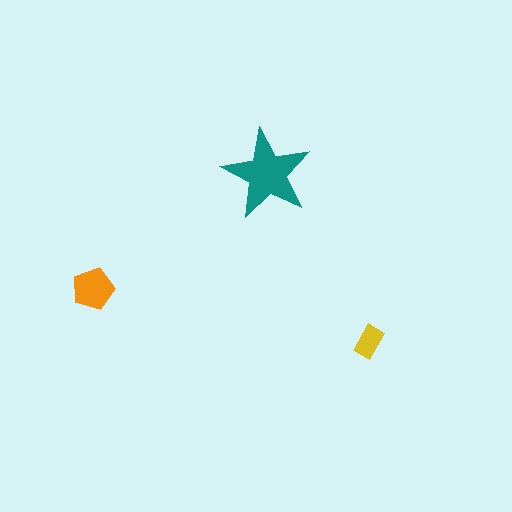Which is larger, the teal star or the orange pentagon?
The teal star.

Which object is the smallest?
The yellow rectangle.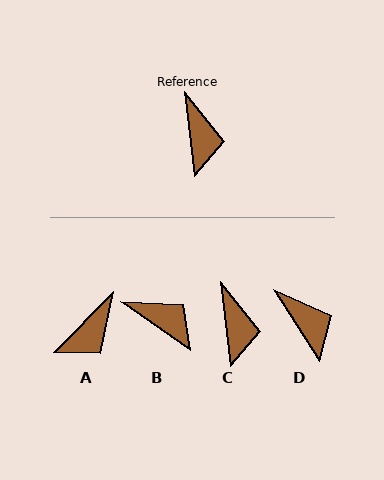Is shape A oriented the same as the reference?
No, it is off by about 51 degrees.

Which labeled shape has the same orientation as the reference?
C.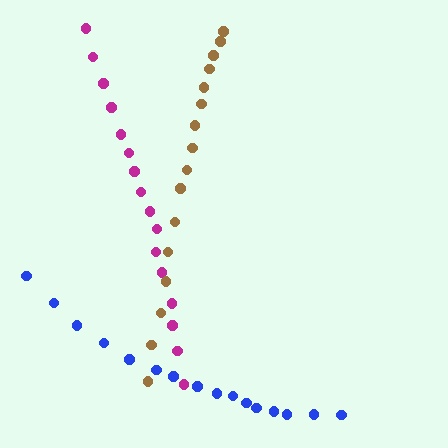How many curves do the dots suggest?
There are 3 distinct paths.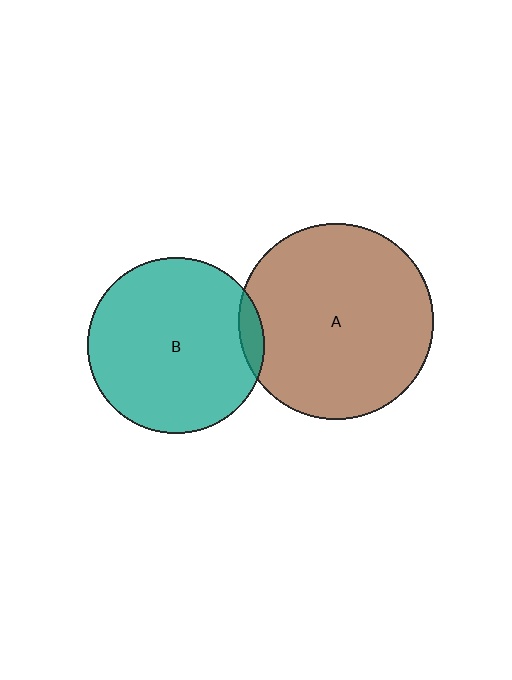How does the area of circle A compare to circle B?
Approximately 1.2 times.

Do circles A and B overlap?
Yes.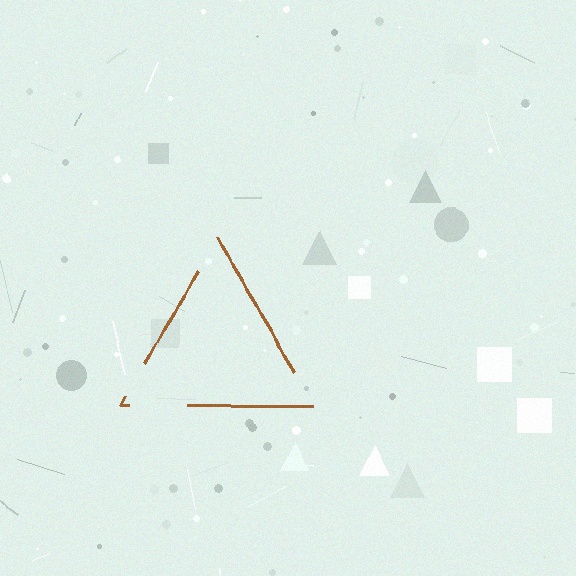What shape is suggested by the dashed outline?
The dashed outline suggests a triangle.